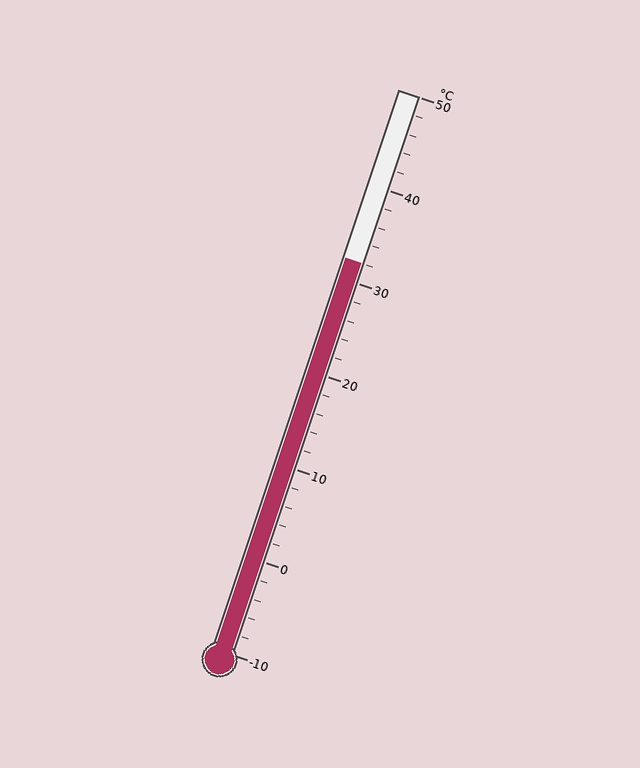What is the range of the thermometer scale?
The thermometer scale ranges from -10°C to 50°C.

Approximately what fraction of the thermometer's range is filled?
The thermometer is filled to approximately 70% of its range.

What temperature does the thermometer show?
The thermometer shows approximately 32°C.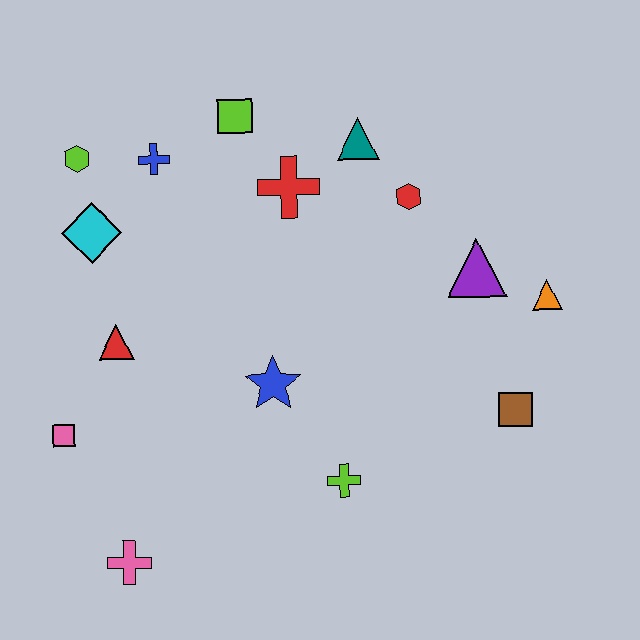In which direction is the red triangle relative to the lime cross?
The red triangle is to the left of the lime cross.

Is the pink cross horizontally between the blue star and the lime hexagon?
Yes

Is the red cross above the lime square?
No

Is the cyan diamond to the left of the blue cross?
Yes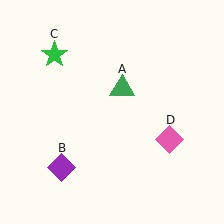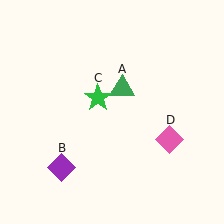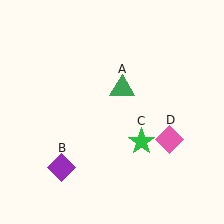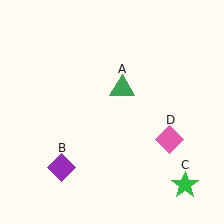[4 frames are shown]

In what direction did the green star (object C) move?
The green star (object C) moved down and to the right.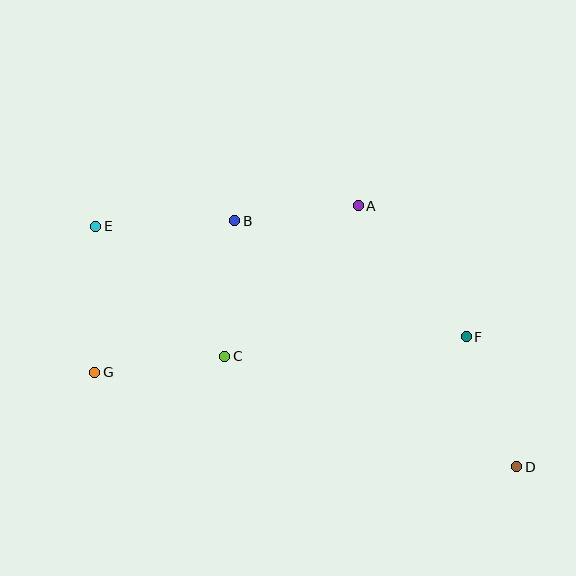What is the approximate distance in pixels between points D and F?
The distance between D and F is approximately 140 pixels.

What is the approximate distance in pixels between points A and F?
The distance between A and F is approximately 170 pixels.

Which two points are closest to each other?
Points A and B are closest to each other.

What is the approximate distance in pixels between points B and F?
The distance between B and F is approximately 259 pixels.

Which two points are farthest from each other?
Points D and E are farthest from each other.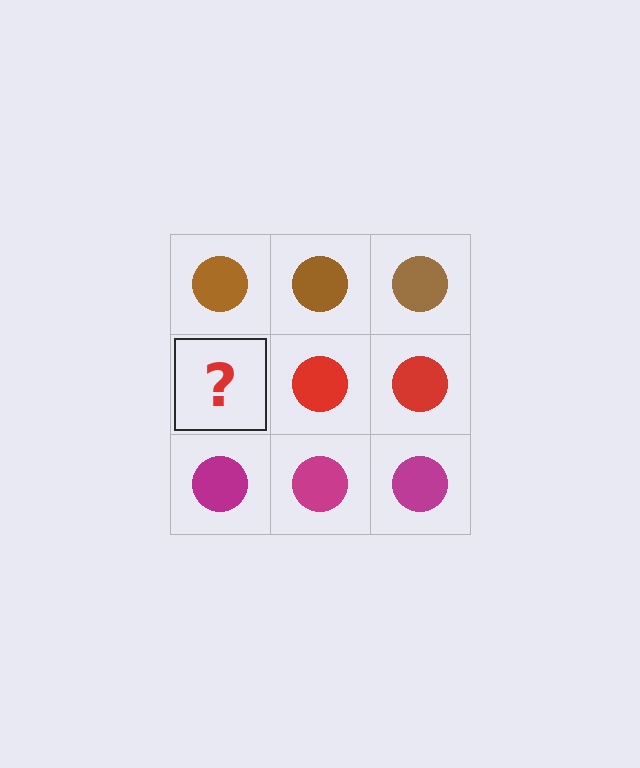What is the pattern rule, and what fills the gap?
The rule is that each row has a consistent color. The gap should be filled with a red circle.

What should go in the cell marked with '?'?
The missing cell should contain a red circle.